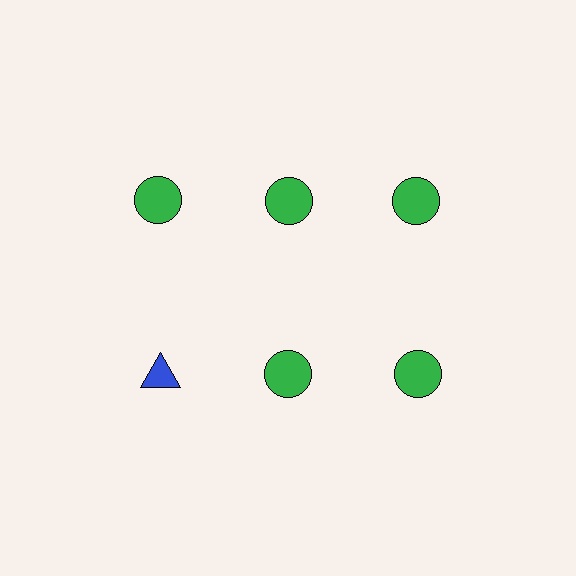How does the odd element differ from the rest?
It differs in both color (blue instead of green) and shape (triangle instead of circle).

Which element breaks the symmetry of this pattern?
The blue triangle in the second row, leftmost column breaks the symmetry. All other shapes are green circles.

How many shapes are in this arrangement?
There are 6 shapes arranged in a grid pattern.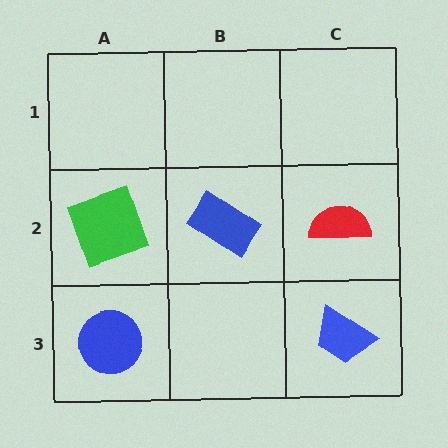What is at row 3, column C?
A blue trapezoid.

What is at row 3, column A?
A blue circle.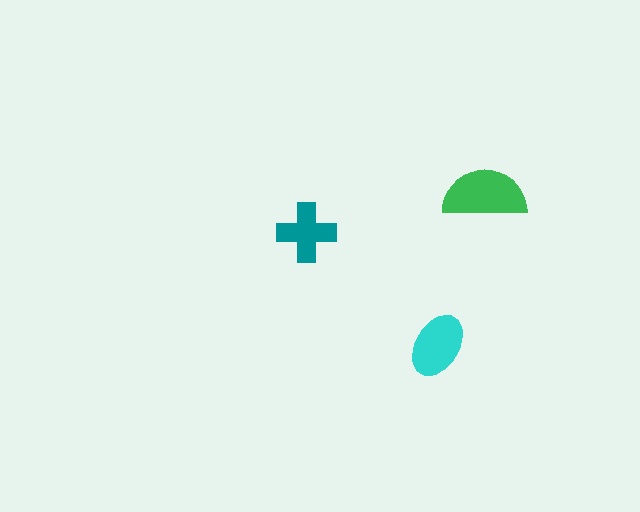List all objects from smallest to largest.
The teal cross, the cyan ellipse, the green semicircle.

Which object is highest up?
The green semicircle is topmost.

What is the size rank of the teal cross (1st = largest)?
3rd.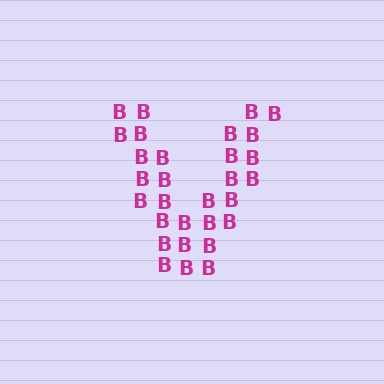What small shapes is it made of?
It is made of small letter B's.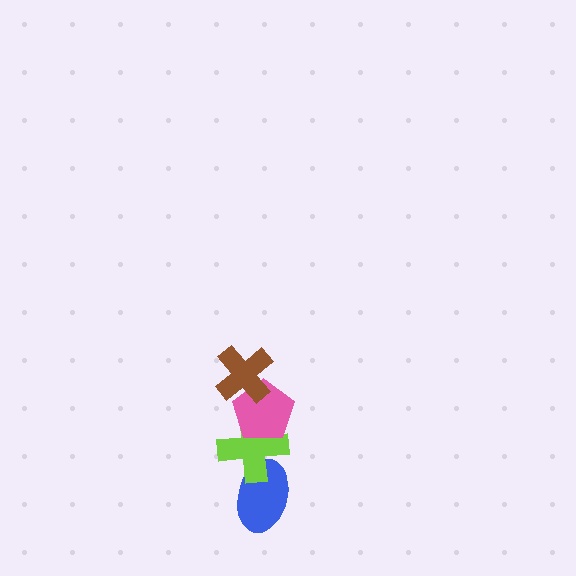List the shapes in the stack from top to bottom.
From top to bottom: the brown cross, the pink pentagon, the lime cross, the blue ellipse.